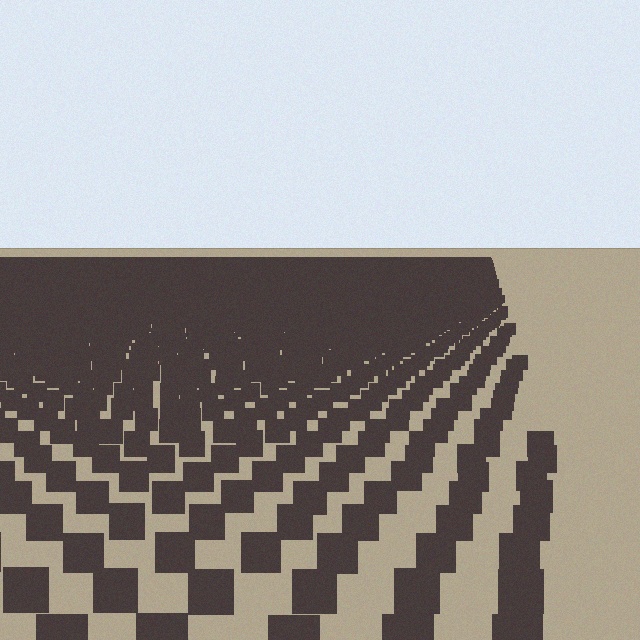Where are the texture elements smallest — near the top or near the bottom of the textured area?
Near the top.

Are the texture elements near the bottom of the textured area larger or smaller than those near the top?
Larger. Near the bottom, elements are closer to the viewer and appear at a bigger on-screen size.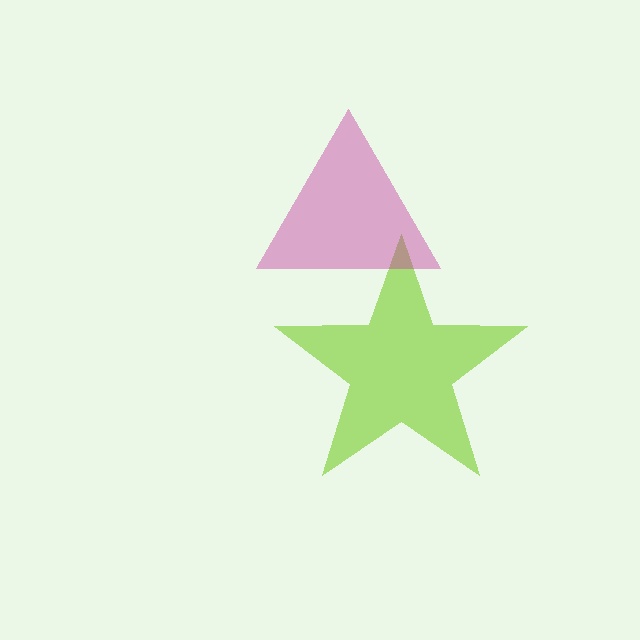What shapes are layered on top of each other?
The layered shapes are: a lime star, a magenta triangle.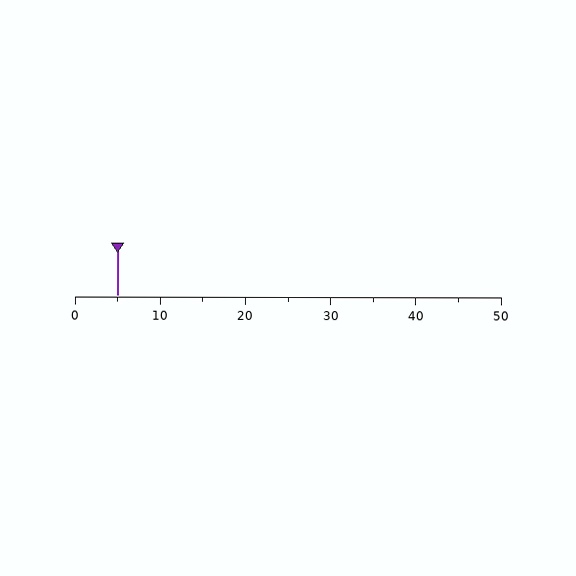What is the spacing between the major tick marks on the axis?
The major ticks are spaced 10 apart.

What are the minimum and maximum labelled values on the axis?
The axis runs from 0 to 50.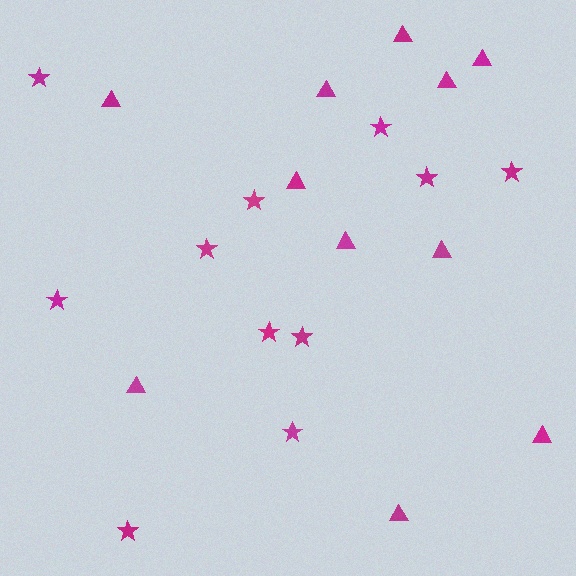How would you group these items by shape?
There are 2 groups: one group of triangles (11) and one group of stars (11).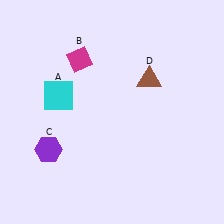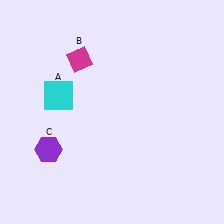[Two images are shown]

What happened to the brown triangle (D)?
The brown triangle (D) was removed in Image 2. It was in the top-right area of Image 1.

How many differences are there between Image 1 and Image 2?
There is 1 difference between the two images.